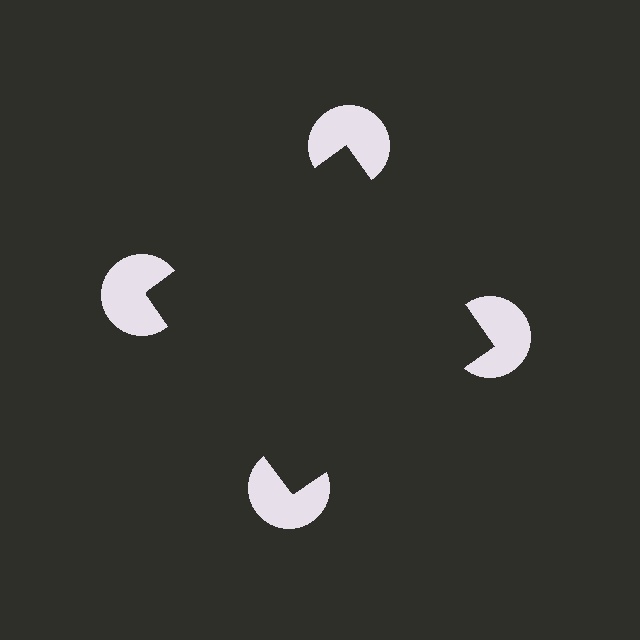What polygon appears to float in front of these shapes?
An illusory square — its edges are inferred from the aligned wedge cuts in the pac-man discs, not physically drawn.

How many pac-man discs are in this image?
There are 4 — one at each vertex of the illusory square.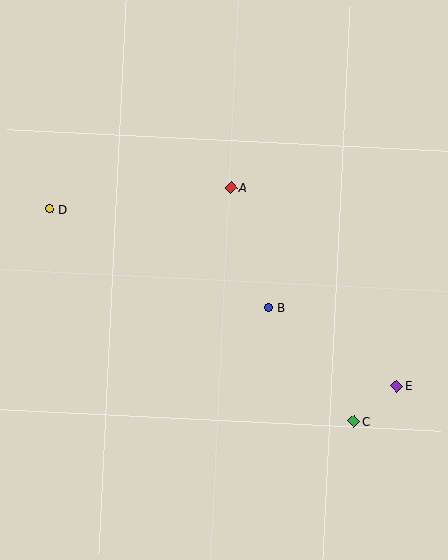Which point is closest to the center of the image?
Point B at (268, 308) is closest to the center.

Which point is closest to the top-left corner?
Point D is closest to the top-left corner.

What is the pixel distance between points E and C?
The distance between E and C is 55 pixels.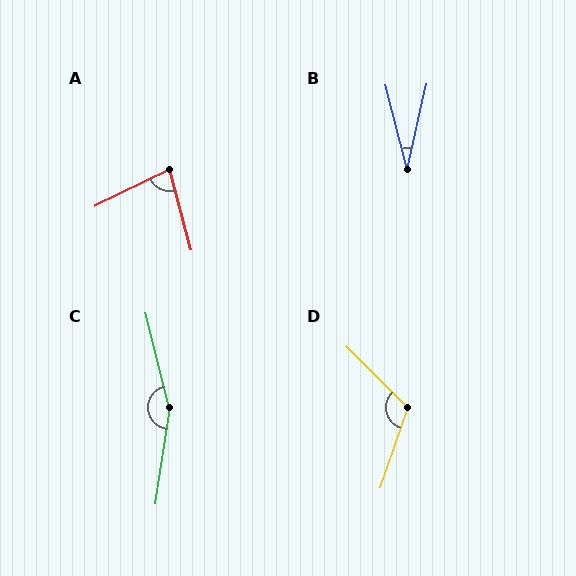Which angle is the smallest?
B, at approximately 27 degrees.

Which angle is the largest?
C, at approximately 158 degrees.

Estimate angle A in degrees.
Approximately 79 degrees.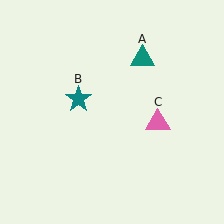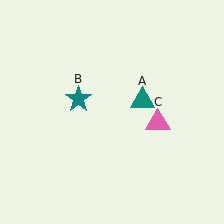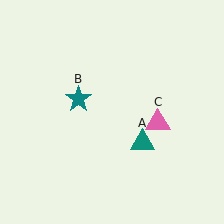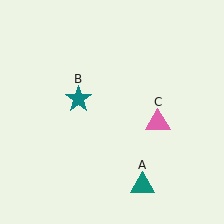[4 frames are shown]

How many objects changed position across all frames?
1 object changed position: teal triangle (object A).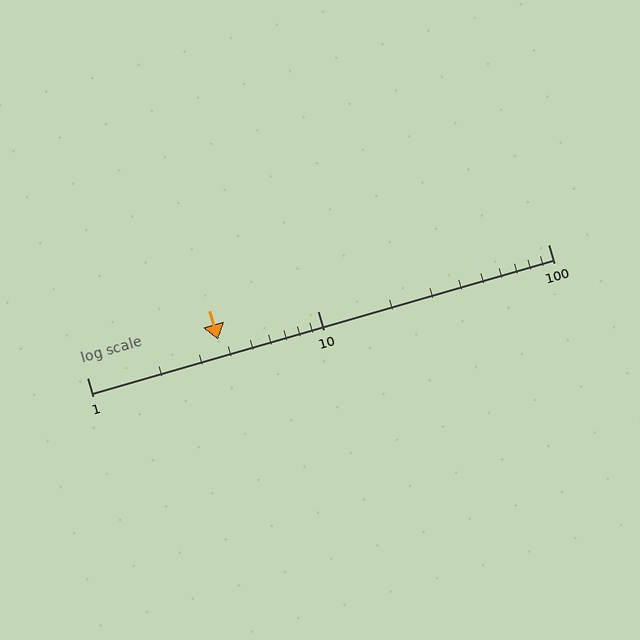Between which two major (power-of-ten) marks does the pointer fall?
The pointer is between 1 and 10.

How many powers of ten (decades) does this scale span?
The scale spans 2 decades, from 1 to 100.